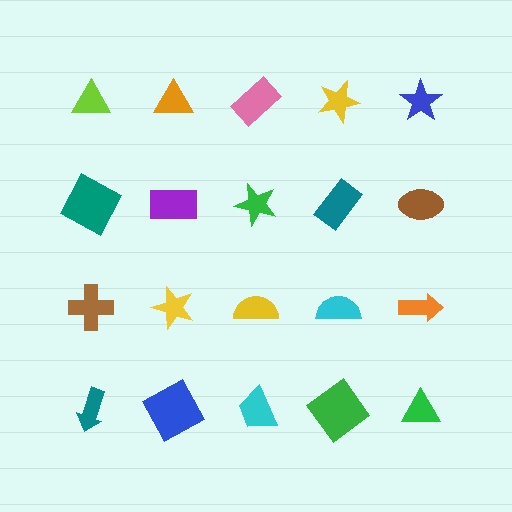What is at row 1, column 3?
A pink rectangle.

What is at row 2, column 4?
A teal rectangle.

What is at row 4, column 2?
A blue square.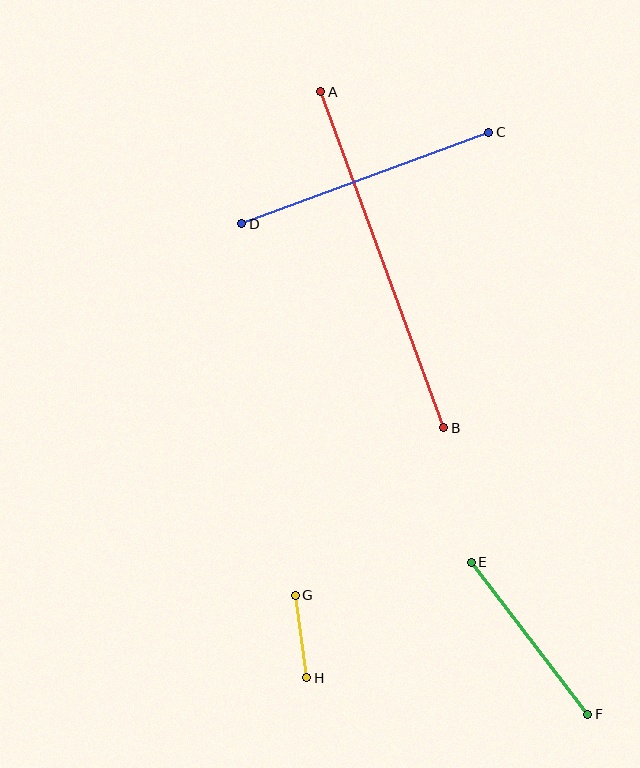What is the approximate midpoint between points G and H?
The midpoint is at approximately (301, 637) pixels.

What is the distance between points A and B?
The distance is approximately 358 pixels.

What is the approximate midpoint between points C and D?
The midpoint is at approximately (365, 178) pixels.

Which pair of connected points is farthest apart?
Points A and B are farthest apart.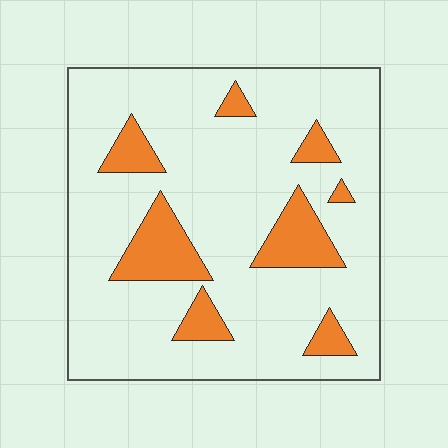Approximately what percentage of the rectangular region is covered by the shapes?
Approximately 15%.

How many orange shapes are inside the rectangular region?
8.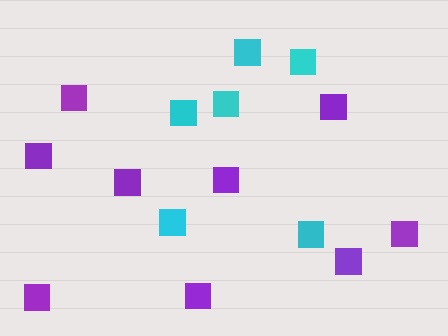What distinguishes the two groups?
There are 2 groups: one group of purple squares (9) and one group of cyan squares (6).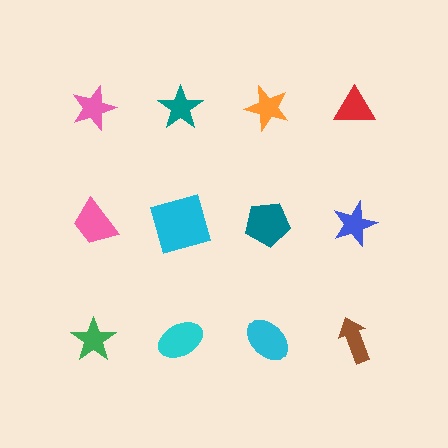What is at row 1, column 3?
An orange star.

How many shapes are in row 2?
4 shapes.